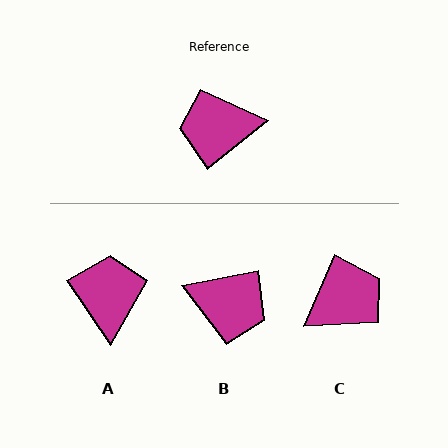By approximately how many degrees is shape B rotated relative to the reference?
Approximately 152 degrees counter-clockwise.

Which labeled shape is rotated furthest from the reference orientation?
C, about 152 degrees away.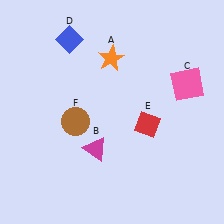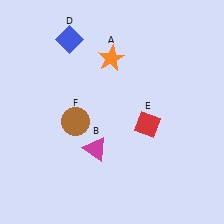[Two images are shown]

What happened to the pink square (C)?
The pink square (C) was removed in Image 2. It was in the top-right area of Image 1.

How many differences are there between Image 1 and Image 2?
There is 1 difference between the two images.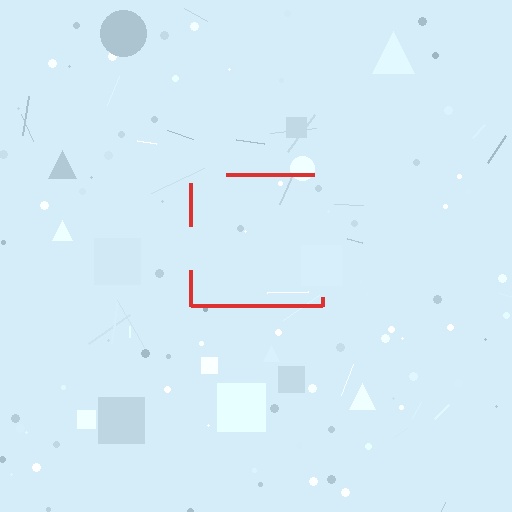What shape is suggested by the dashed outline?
The dashed outline suggests a square.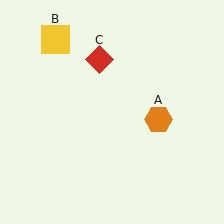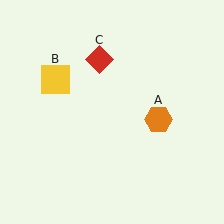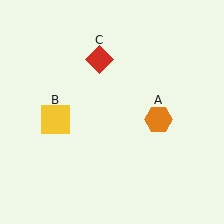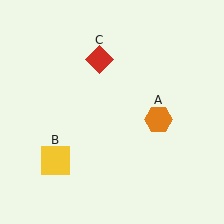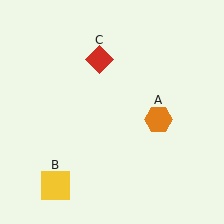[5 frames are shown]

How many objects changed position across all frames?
1 object changed position: yellow square (object B).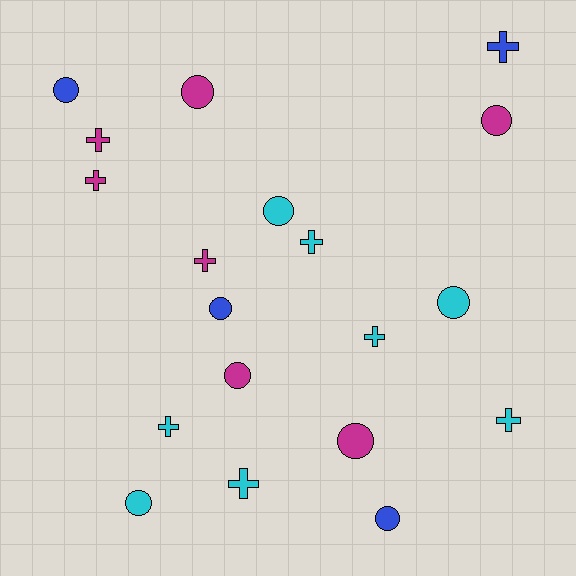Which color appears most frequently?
Cyan, with 8 objects.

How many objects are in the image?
There are 19 objects.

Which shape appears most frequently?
Circle, with 10 objects.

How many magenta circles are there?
There are 4 magenta circles.